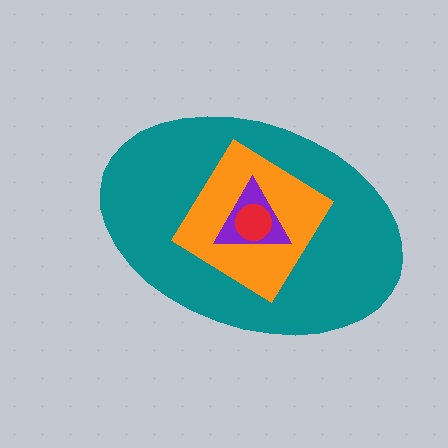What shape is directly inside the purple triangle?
The red circle.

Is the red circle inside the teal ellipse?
Yes.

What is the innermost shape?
The red circle.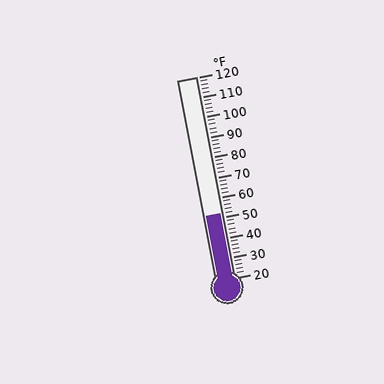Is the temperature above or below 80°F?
The temperature is below 80°F.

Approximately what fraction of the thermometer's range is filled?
The thermometer is filled to approximately 30% of its range.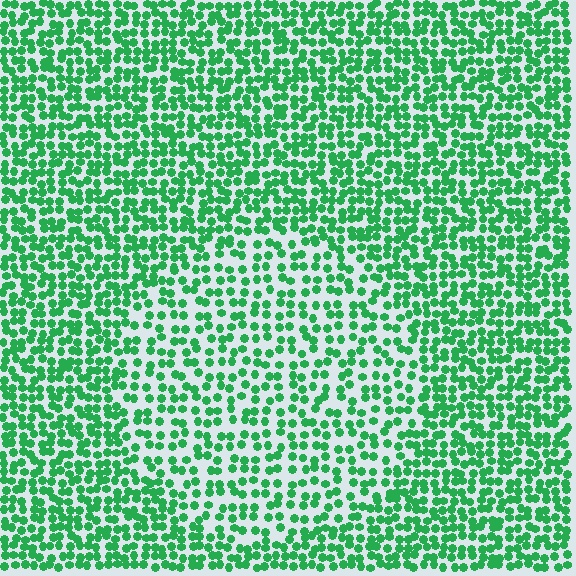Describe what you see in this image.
The image contains small green elements arranged at two different densities. A circle-shaped region is visible where the elements are less densely packed than the surrounding area.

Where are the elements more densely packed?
The elements are more densely packed outside the circle boundary.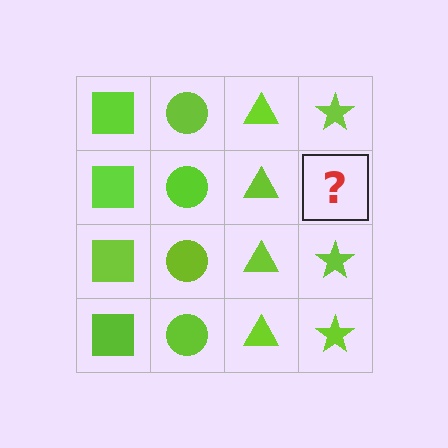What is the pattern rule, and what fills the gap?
The rule is that each column has a consistent shape. The gap should be filled with a lime star.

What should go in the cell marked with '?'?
The missing cell should contain a lime star.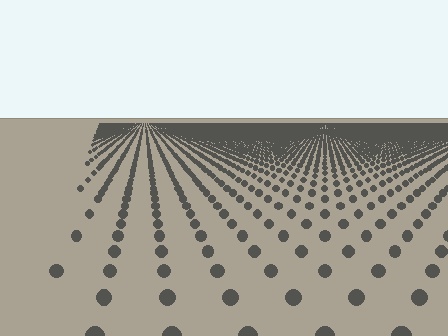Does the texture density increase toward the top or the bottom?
Density increases toward the top.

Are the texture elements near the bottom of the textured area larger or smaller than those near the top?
Larger. Near the bottom, elements are closer to the viewer and appear at a bigger on-screen size.